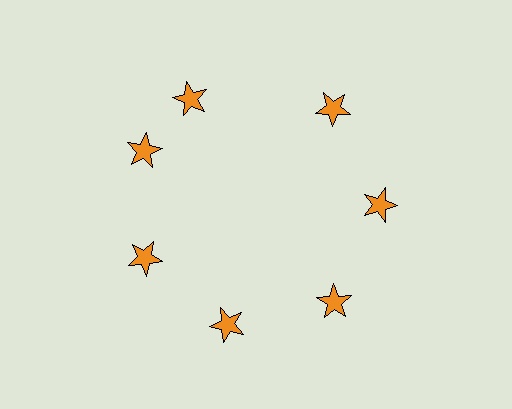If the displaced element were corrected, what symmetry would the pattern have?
It would have 7-fold rotational symmetry — the pattern would map onto itself every 51 degrees.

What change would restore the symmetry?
The symmetry would be restored by rotating it back into even spacing with its neighbors so that all 7 stars sit at equal angles and equal distance from the center.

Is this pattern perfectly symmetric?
No. The 7 orange stars are arranged in a ring, but one element near the 12 o'clock position is rotated out of alignment along the ring, breaking the 7-fold rotational symmetry.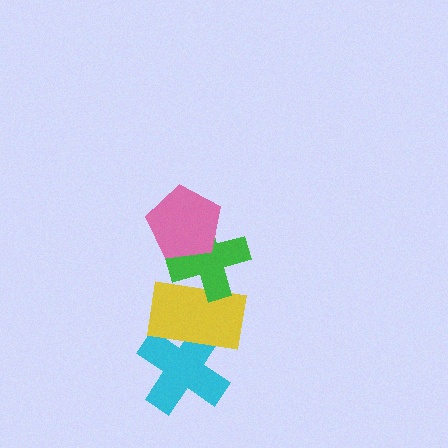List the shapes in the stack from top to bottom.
From top to bottom: the pink pentagon, the green cross, the yellow rectangle, the cyan cross.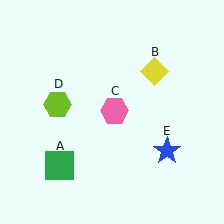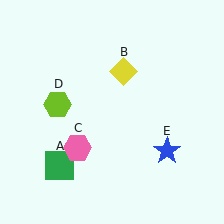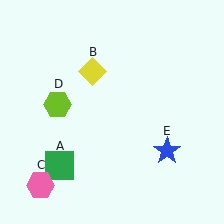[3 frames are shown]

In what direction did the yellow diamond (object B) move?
The yellow diamond (object B) moved left.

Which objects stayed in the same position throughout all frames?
Green square (object A) and lime hexagon (object D) and blue star (object E) remained stationary.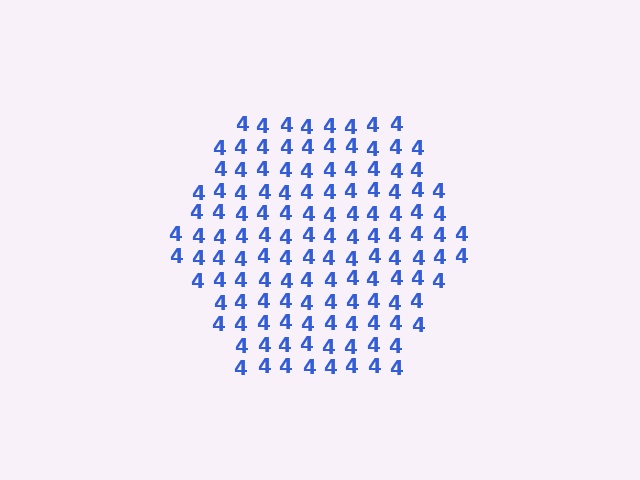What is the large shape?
The large shape is a hexagon.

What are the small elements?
The small elements are digit 4's.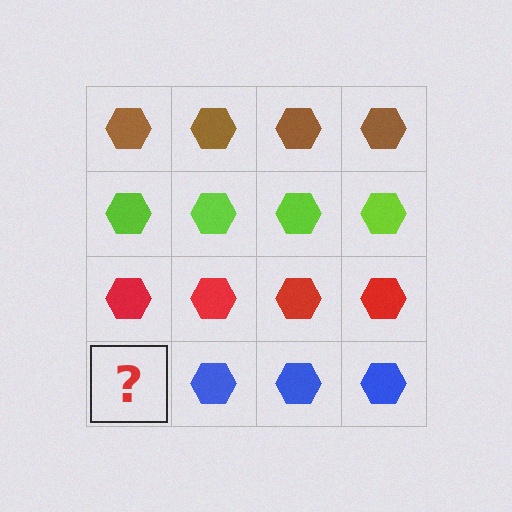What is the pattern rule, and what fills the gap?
The rule is that each row has a consistent color. The gap should be filled with a blue hexagon.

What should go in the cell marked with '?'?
The missing cell should contain a blue hexagon.